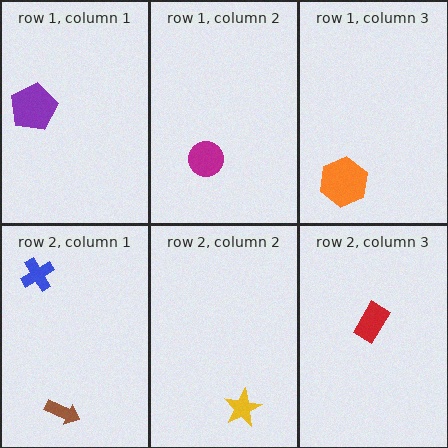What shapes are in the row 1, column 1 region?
The purple pentagon.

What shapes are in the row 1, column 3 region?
The orange hexagon.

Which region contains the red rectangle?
The row 2, column 3 region.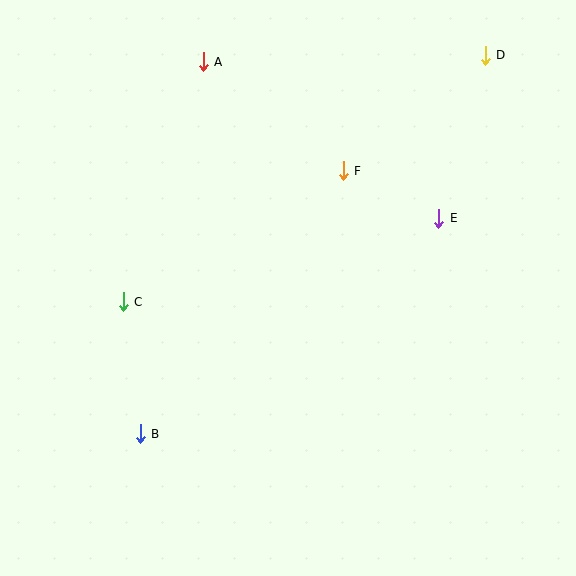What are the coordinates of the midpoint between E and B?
The midpoint between E and B is at (289, 326).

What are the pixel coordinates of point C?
Point C is at (123, 302).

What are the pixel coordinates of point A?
Point A is at (203, 62).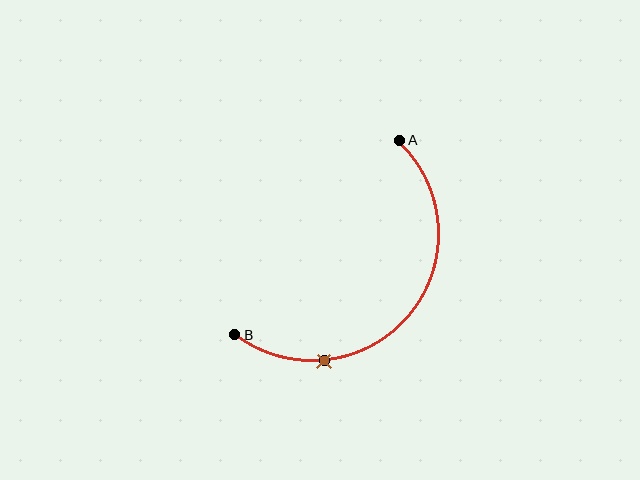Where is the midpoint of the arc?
The arc midpoint is the point on the curve farthest from the straight line joining A and B. It sits below and to the right of that line.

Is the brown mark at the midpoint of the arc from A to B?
No. The brown mark lies on the arc but is closer to endpoint B. The arc midpoint would be at the point on the curve equidistant along the arc from both A and B.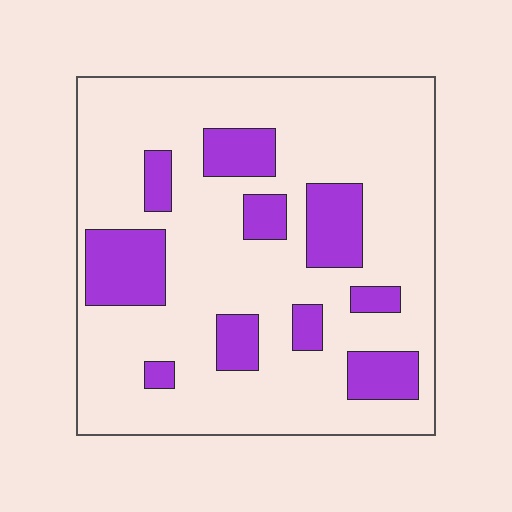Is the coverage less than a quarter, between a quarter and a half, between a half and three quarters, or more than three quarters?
Less than a quarter.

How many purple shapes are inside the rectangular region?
10.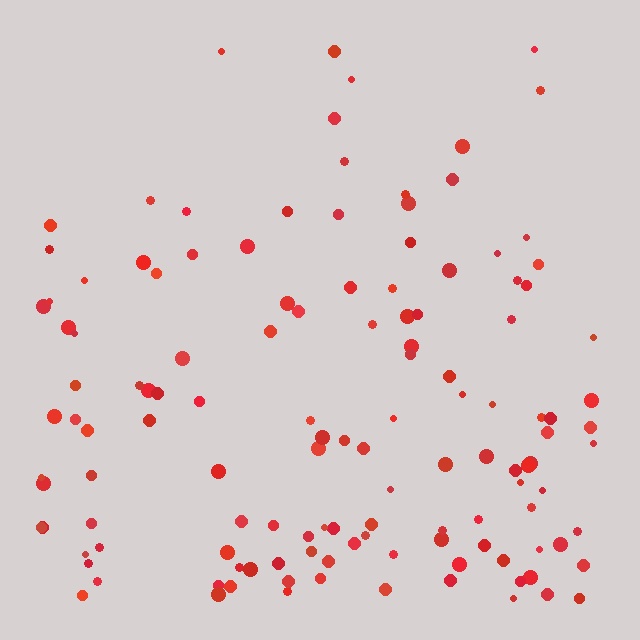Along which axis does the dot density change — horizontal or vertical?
Vertical.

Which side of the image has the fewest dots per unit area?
The top.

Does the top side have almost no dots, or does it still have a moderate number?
Still a moderate number, just noticeably fewer than the bottom.